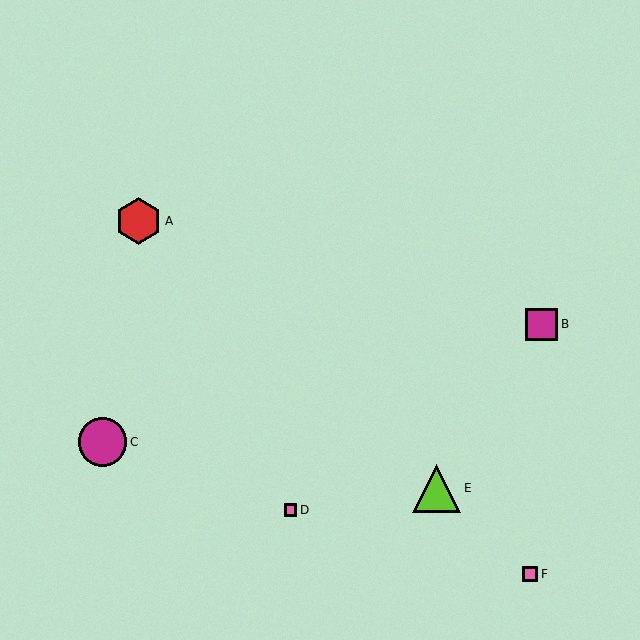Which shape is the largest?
The magenta circle (labeled C) is the largest.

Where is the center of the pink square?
The center of the pink square is at (530, 574).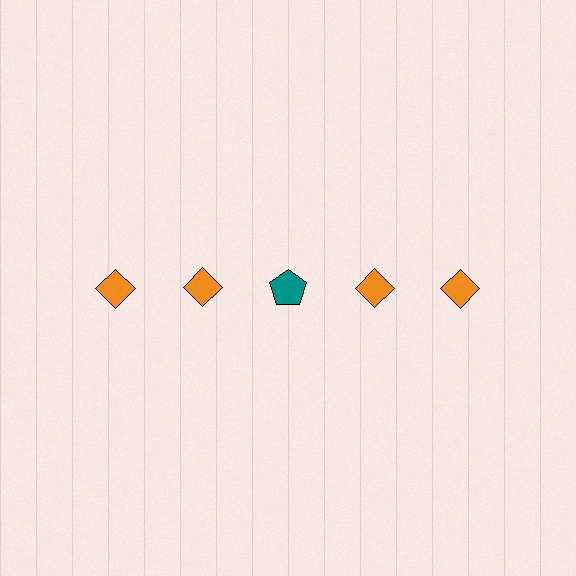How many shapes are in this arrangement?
There are 5 shapes arranged in a grid pattern.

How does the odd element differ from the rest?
It differs in both color (teal instead of orange) and shape (pentagon instead of diamond).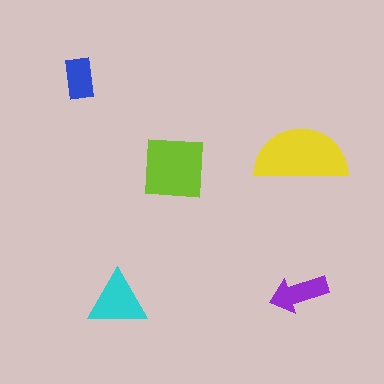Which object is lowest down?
The cyan triangle is bottommost.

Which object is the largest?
The yellow semicircle.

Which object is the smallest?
The blue rectangle.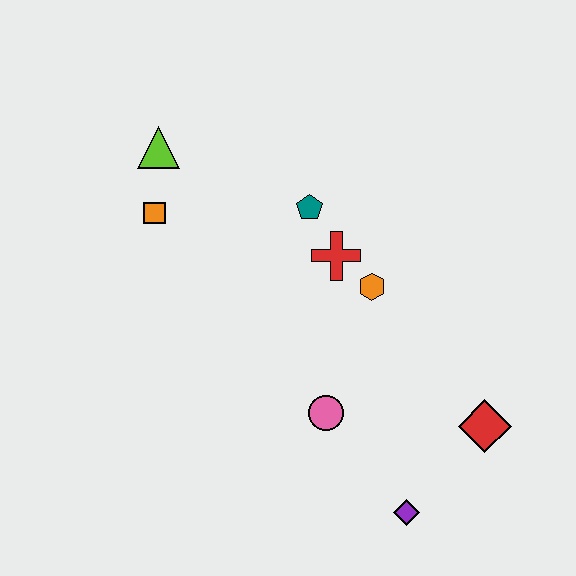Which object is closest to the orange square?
The lime triangle is closest to the orange square.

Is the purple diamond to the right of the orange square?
Yes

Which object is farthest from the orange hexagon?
The lime triangle is farthest from the orange hexagon.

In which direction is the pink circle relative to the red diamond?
The pink circle is to the left of the red diamond.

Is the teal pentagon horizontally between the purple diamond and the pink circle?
No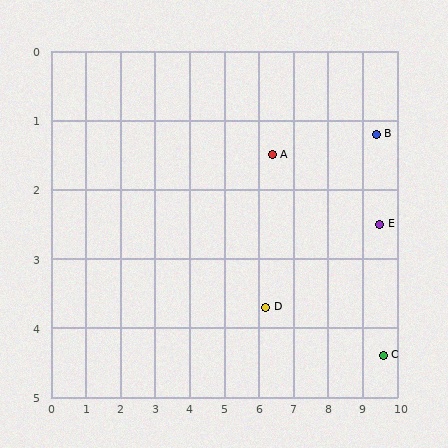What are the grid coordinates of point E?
Point E is at approximately (9.5, 2.5).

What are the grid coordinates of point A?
Point A is at approximately (6.4, 1.5).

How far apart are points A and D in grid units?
Points A and D are about 2.2 grid units apart.